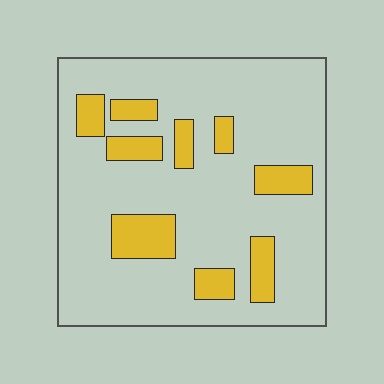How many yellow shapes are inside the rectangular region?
9.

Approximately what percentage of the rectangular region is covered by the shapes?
Approximately 20%.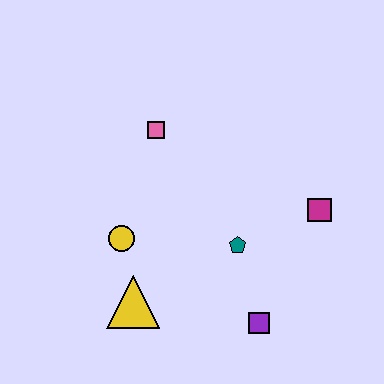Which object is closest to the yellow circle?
The yellow triangle is closest to the yellow circle.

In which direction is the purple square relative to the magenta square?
The purple square is below the magenta square.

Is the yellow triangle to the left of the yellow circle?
No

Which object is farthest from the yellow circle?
The magenta square is farthest from the yellow circle.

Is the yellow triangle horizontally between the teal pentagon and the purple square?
No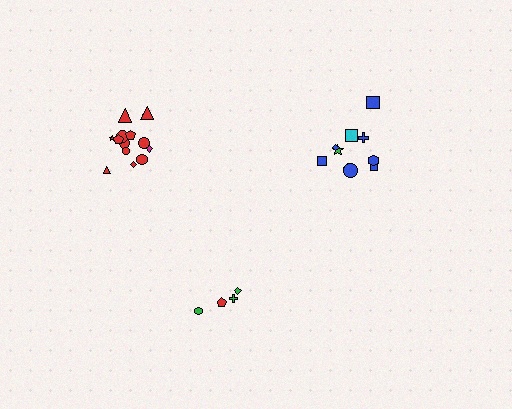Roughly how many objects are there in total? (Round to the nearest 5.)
Roughly 30 objects in total.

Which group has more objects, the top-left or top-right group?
The top-left group.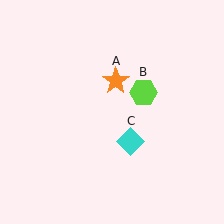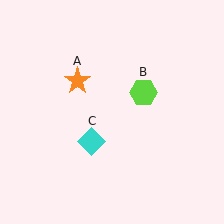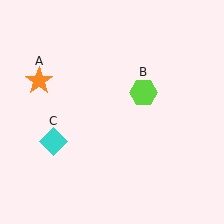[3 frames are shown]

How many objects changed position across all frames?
2 objects changed position: orange star (object A), cyan diamond (object C).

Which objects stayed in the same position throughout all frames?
Lime hexagon (object B) remained stationary.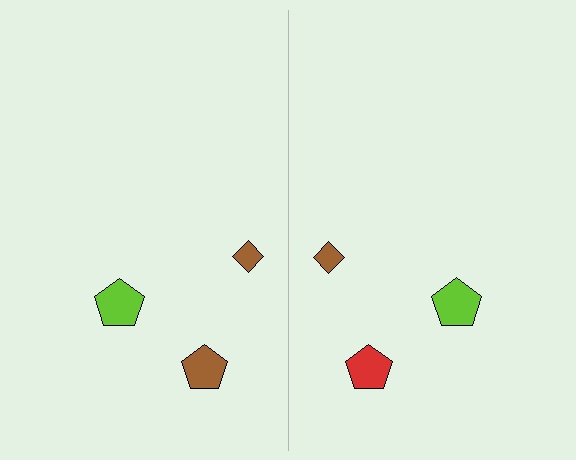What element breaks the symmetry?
The red pentagon on the right side breaks the symmetry — its mirror counterpart is brown.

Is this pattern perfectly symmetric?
No, the pattern is not perfectly symmetric. The red pentagon on the right side breaks the symmetry — its mirror counterpart is brown.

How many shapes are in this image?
There are 6 shapes in this image.